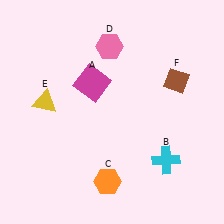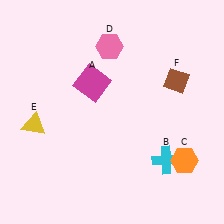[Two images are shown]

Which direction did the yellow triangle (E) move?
The yellow triangle (E) moved down.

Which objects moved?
The objects that moved are: the orange hexagon (C), the yellow triangle (E).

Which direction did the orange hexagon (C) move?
The orange hexagon (C) moved right.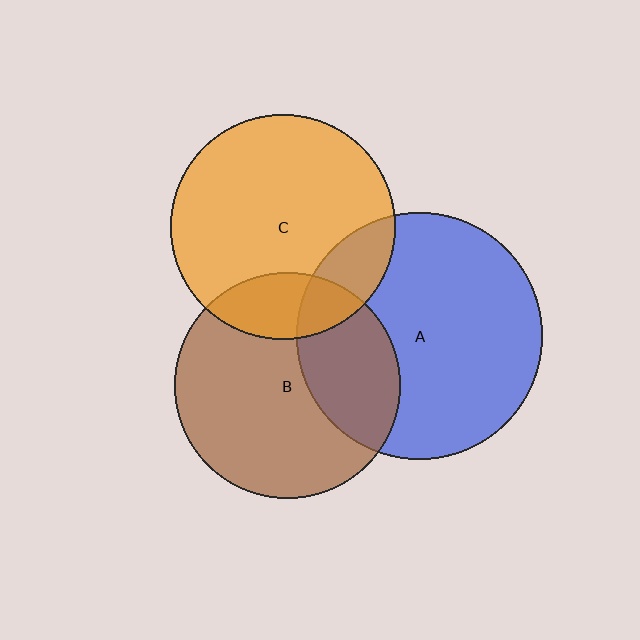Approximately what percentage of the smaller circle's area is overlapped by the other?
Approximately 30%.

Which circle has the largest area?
Circle A (blue).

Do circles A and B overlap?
Yes.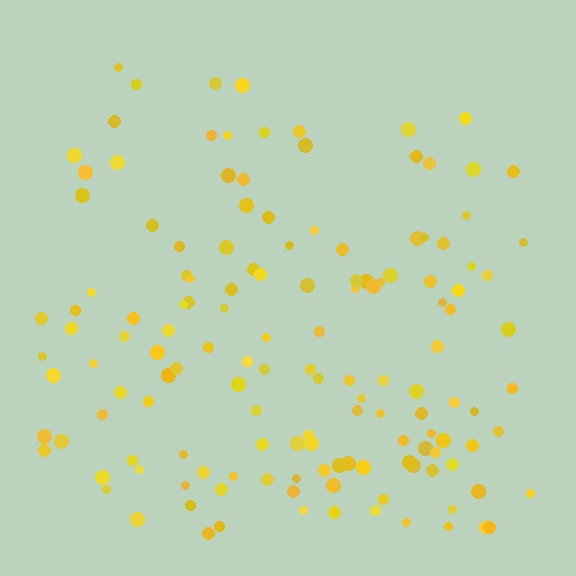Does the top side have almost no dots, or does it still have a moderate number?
Still a moderate number, just noticeably fewer than the bottom.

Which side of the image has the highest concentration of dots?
The bottom.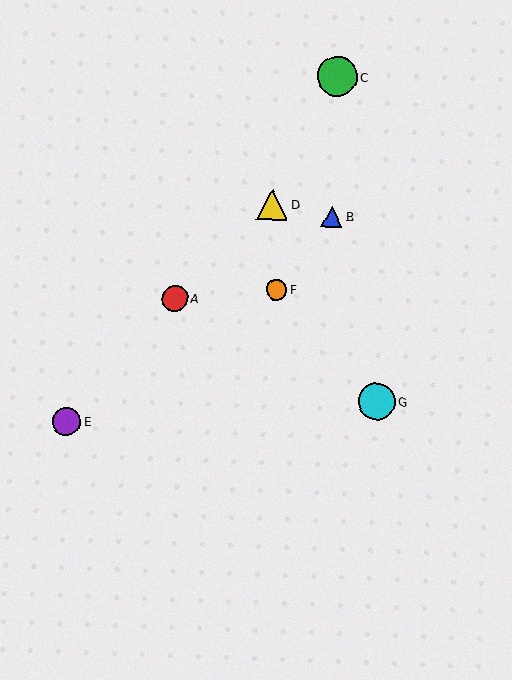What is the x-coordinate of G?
Object G is at x≈376.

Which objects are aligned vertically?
Objects B, C are aligned vertically.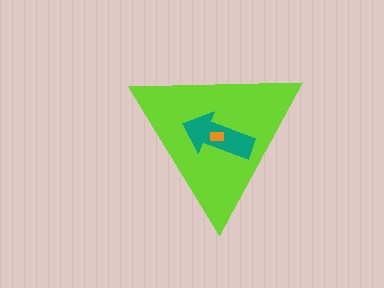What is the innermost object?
The orange rectangle.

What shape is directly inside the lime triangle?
The teal arrow.